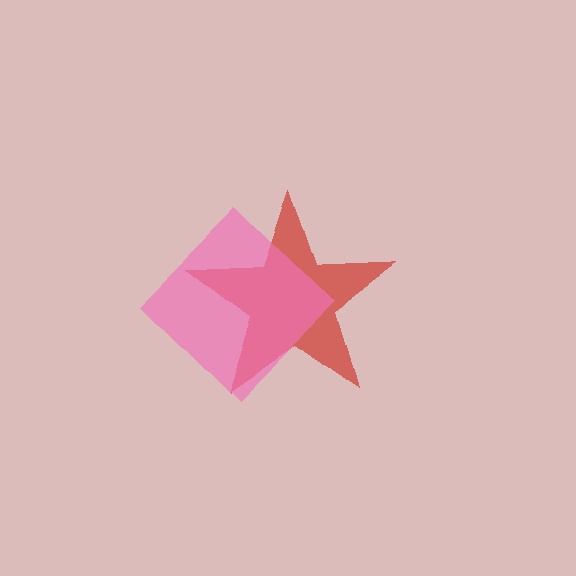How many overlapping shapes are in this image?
There are 2 overlapping shapes in the image.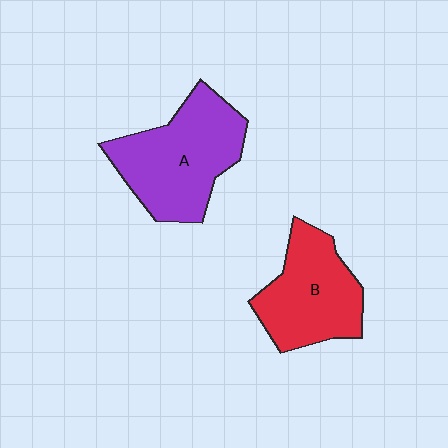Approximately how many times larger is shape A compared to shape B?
Approximately 1.2 times.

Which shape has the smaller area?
Shape B (red).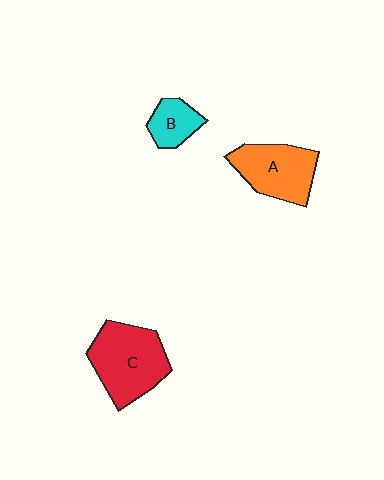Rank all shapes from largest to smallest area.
From largest to smallest: C (red), A (orange), B (cyan).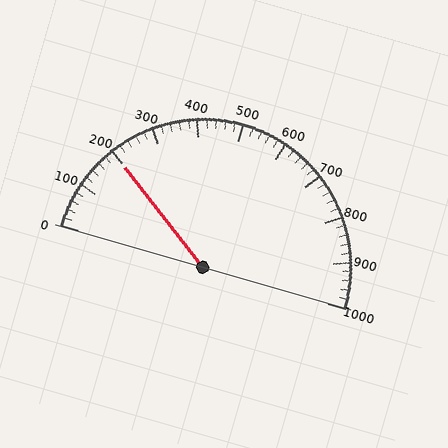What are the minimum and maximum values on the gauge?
The gauge ranges from 0 to 1000.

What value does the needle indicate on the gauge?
The needle indicates approximately 200.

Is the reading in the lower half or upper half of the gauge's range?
The reading is in the lower half of the range (0 to 1000).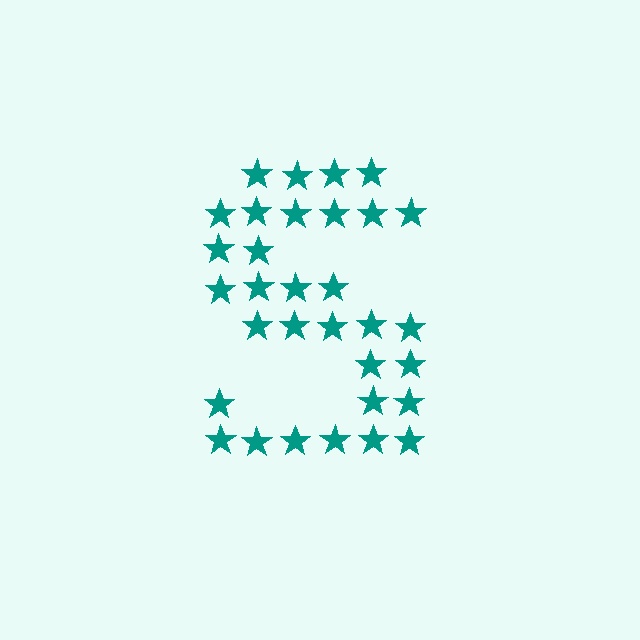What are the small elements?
The small elements are stars.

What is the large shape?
The large shape is the letter S.